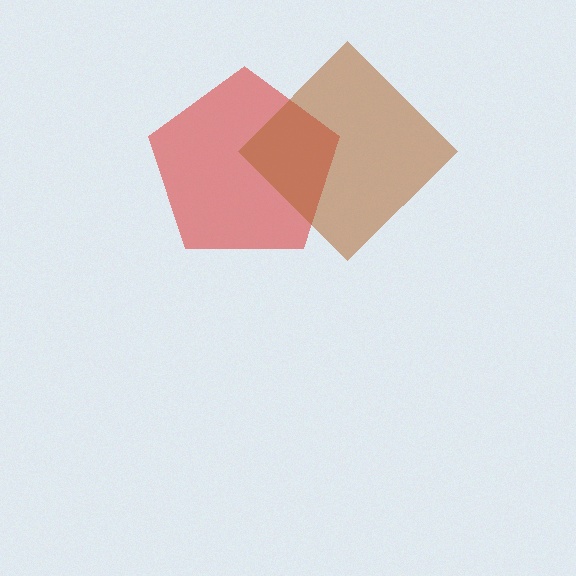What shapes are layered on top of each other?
The layered shapes are: a red pentagon, a brown diamond.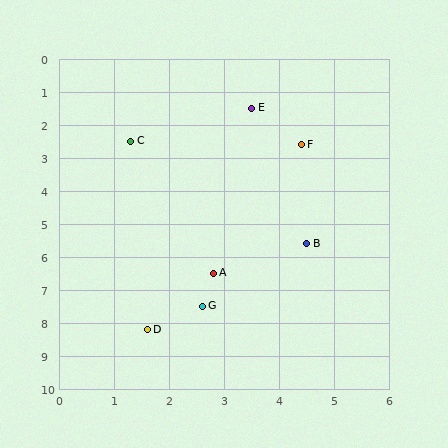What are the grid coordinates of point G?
Point G is at approximately (2.6, 7.5).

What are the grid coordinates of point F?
Point F is at approximately (4.4, 2.6).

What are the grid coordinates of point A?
Point A is at approximately (2.8, 6.5).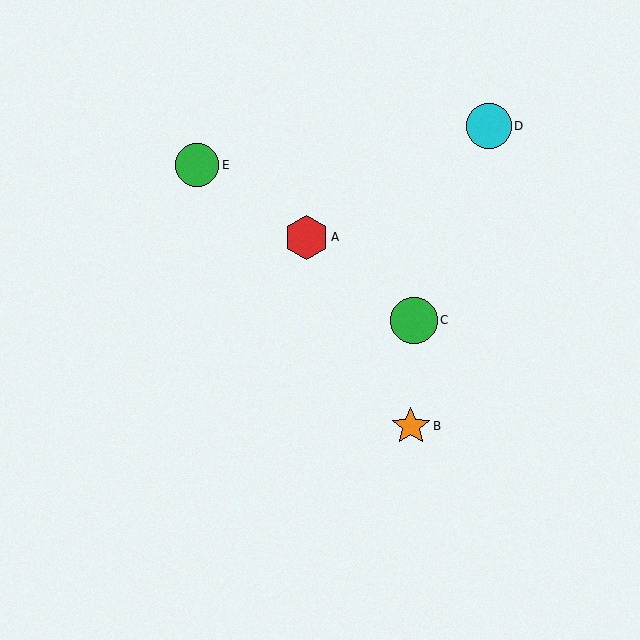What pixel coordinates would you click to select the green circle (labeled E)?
Click at (197, 165) to select the green circle E.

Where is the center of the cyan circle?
The center of the cyan circle is at (489, 126).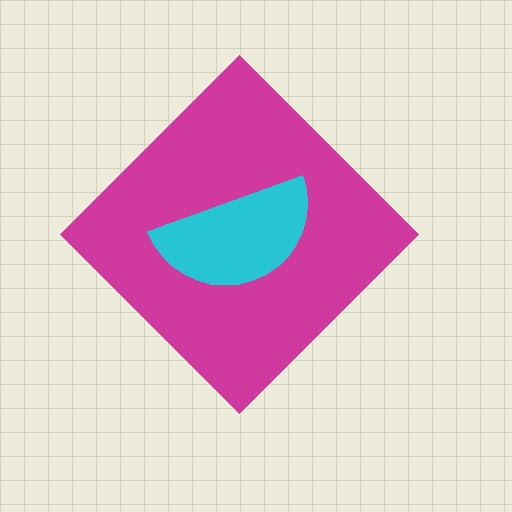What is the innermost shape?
The cyan semicircle.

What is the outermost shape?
The magenta diamond.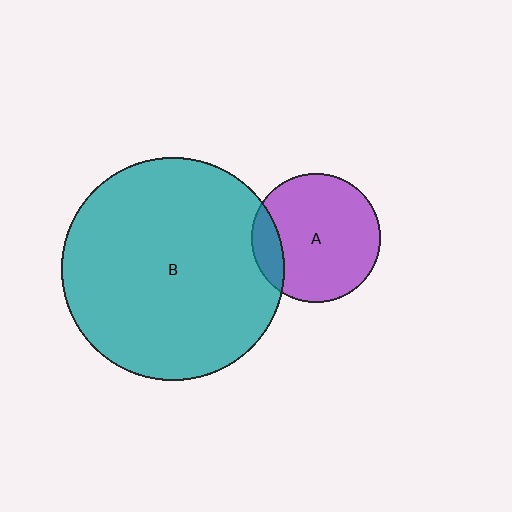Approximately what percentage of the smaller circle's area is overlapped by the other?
Approximately 15%.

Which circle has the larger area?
Circle B (teal).